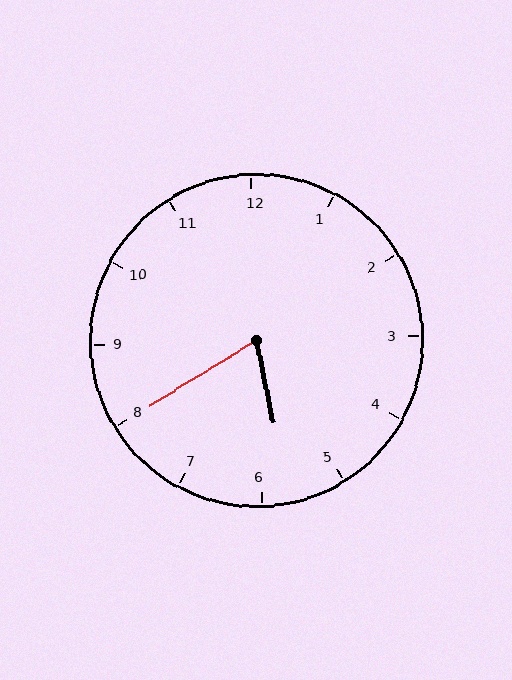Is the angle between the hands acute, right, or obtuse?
It is acute.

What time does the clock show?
5:40.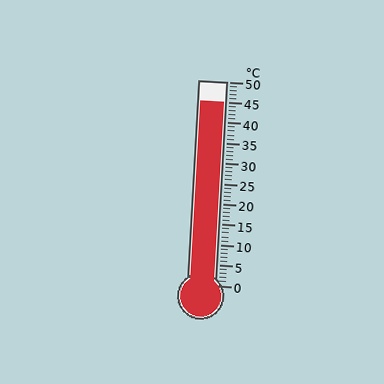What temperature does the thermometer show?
The thermometer shows approximately 45°C.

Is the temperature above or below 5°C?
The temperature is above 5°C.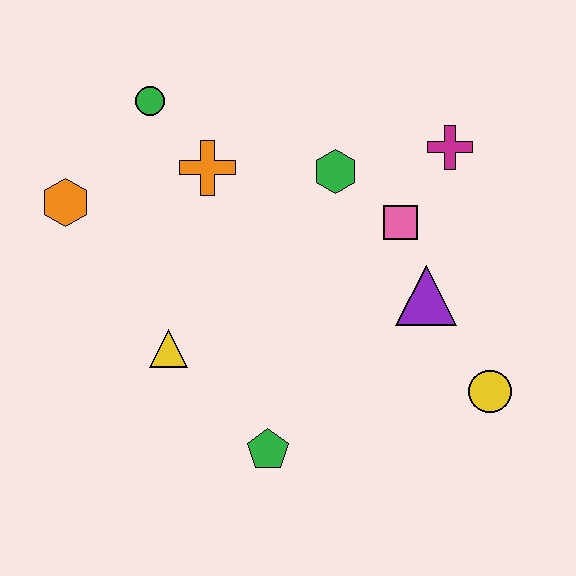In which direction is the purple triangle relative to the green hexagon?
The purple triangle is below the green hexagon.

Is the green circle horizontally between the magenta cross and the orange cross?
No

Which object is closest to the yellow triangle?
The green pentagon is closest to the yellow triangle.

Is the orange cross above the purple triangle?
Yes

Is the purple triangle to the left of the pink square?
No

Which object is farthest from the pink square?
The orange hexagon is farthest from the pink square.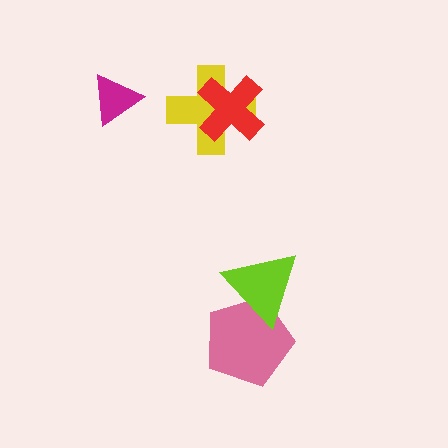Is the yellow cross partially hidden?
Yes, it is partially covered by another shape.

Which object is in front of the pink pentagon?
The lime triangle is in front of the pink pentagon.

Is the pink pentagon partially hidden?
Yes, it is partially covered by another shape.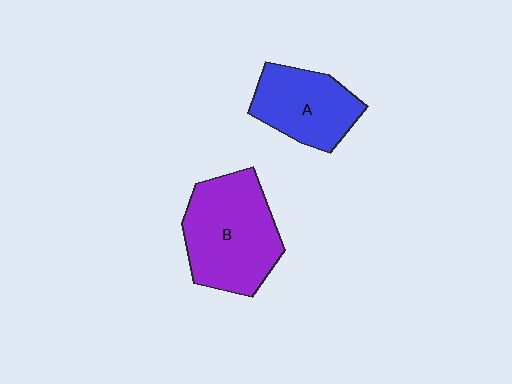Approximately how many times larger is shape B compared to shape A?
Approximately 1.4 times.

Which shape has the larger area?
Shape B (purple).